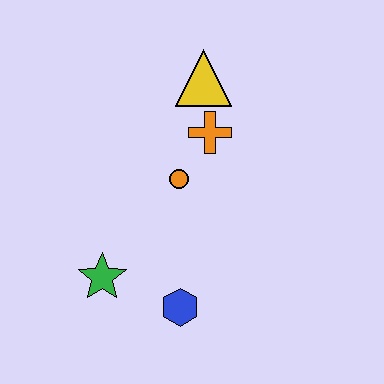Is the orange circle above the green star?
Yes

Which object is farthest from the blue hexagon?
The yellow triangle is farthest from the blue hexagon.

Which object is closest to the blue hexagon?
The green star is closest to the blue hexagon.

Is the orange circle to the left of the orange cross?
Yes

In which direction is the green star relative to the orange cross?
The green star is below the orange cross.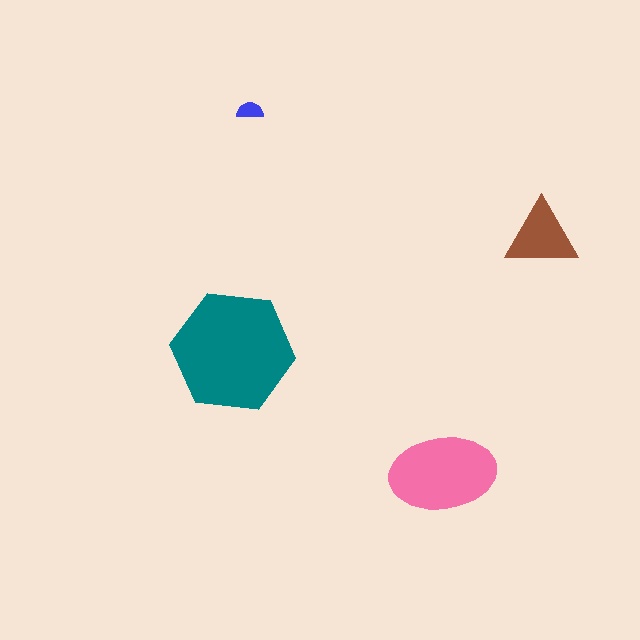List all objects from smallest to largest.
The blue semicircle, the brown triangle, the pink ellipse, the teal hexagon.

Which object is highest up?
The blue semicircle is topmost.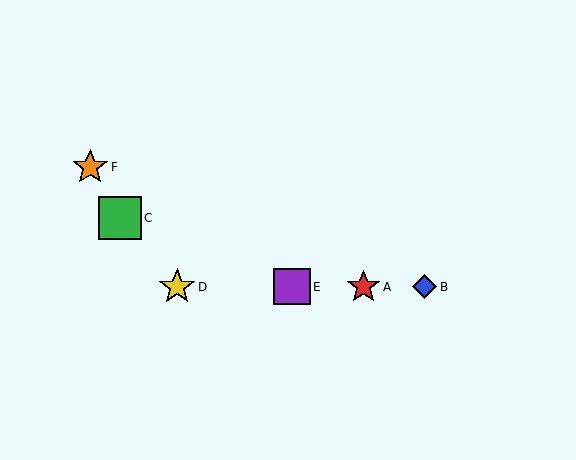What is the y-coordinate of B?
Object B is at y≈287.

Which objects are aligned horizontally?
Objects A, B, D, E are aligned horizontally.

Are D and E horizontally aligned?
Yes, both are at y≈287.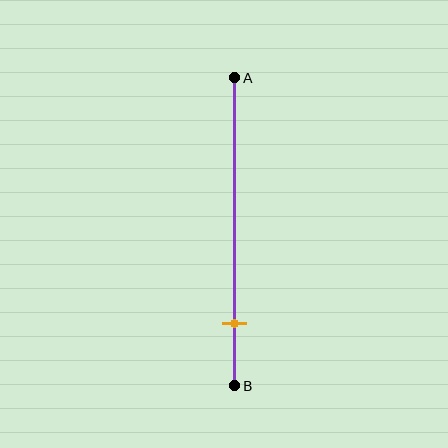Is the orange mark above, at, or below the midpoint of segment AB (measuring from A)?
The orange mark is below the midpoint of segment AB.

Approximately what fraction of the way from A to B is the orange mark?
The orange mark is approximately 80% of the way from A to B.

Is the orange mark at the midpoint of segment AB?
No, the mark is at about 80% from A, not at the 50% midpoint.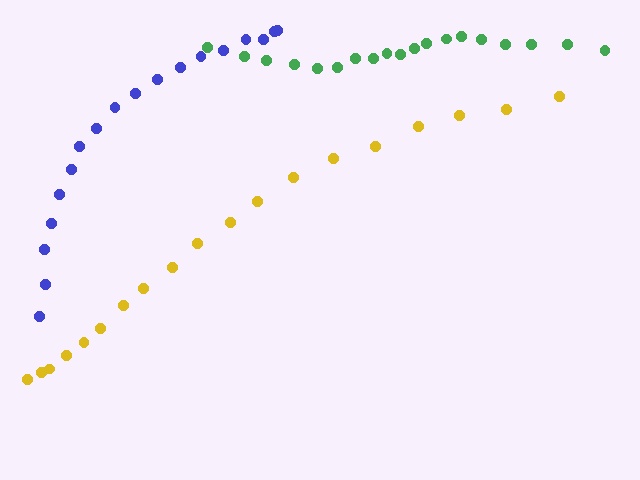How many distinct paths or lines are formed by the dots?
There are 3 distinct paths.